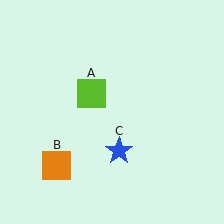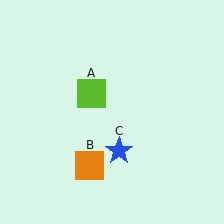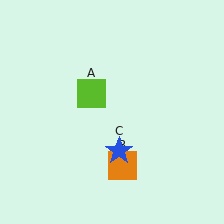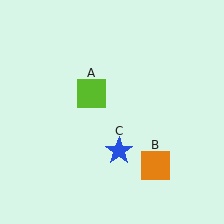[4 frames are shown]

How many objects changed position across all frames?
1 object changed position: orange square (object B).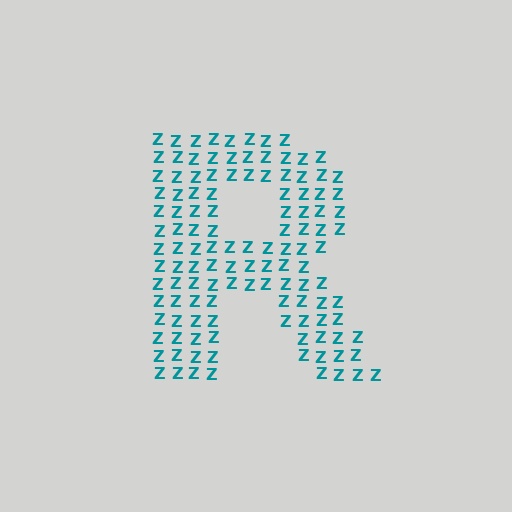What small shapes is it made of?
It is made of small letter Z's.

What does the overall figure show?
The overall figure shows the letter R.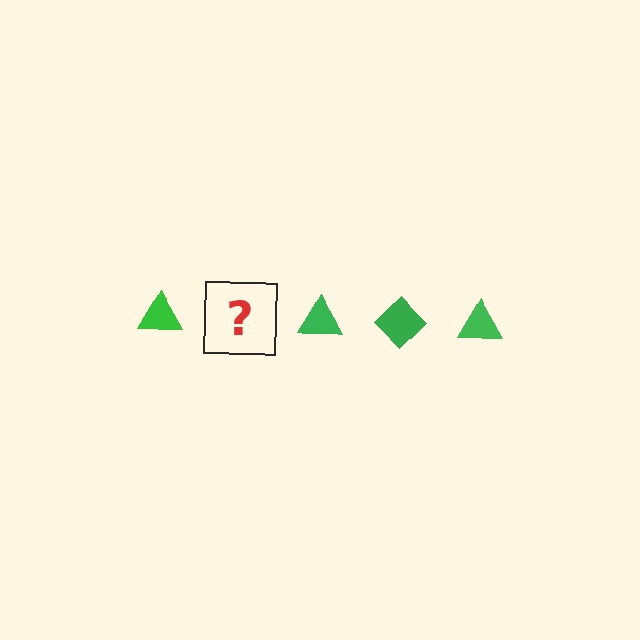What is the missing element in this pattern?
The missing element is a green diamond.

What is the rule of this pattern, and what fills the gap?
The rule is that the pattern cycles through triangle, diamond shapes in green. The gap should be filled with a green diamond.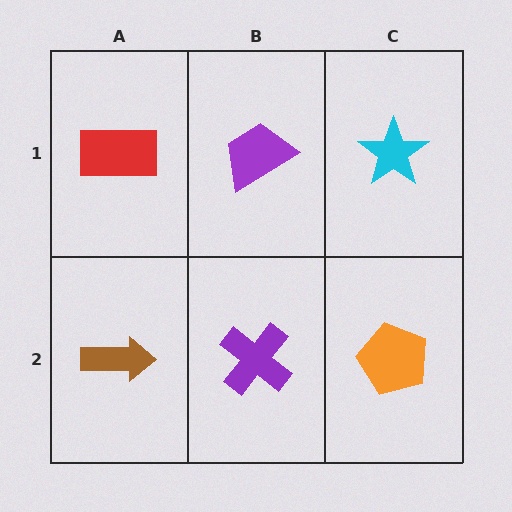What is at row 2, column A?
A brown arrow.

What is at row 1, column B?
A purple trapezoid.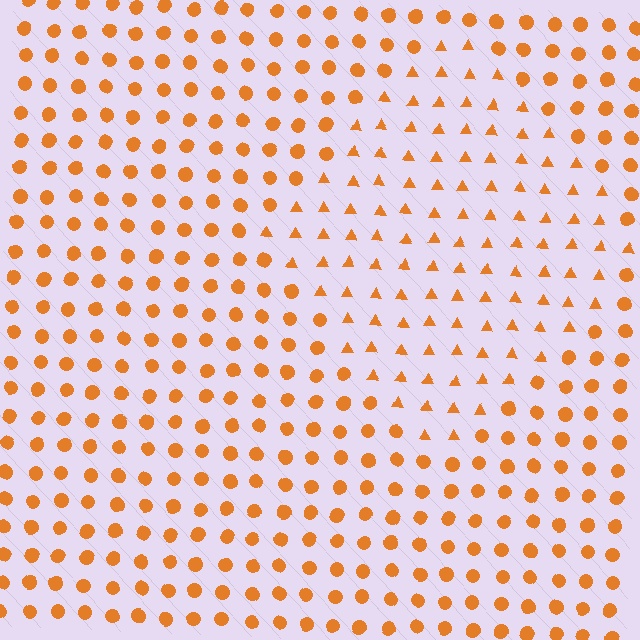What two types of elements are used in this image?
The image uses triangles inside the diamond region and circles outside it.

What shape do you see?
I see a diamond.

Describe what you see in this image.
The image is filled with small orange elements arranged in a uniform grid. A diamond-shaped region contains triangles, while the surrounding area contains circles. The boundary is defined purely by the change in element shape.